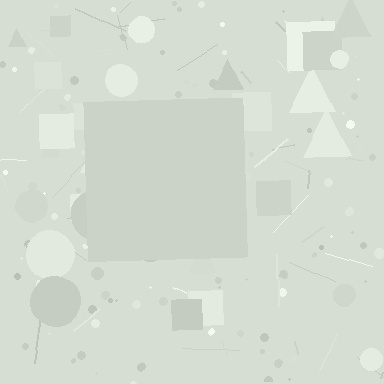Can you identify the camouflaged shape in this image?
The camouflaged shape is a square.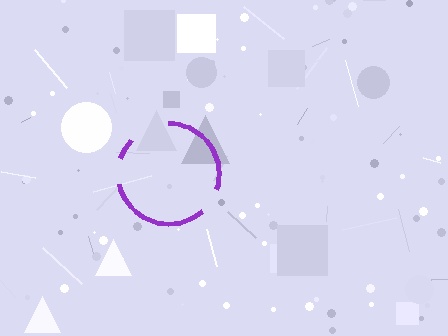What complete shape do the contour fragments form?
The contour fragments form a circle.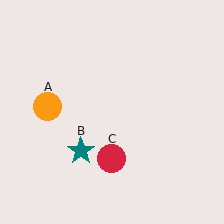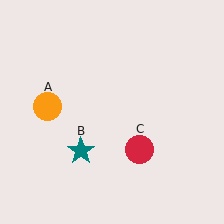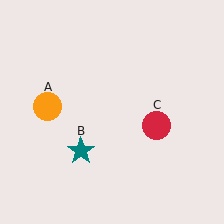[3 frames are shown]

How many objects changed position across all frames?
1 object changed position: red circle (object C).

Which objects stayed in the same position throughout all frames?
Orange circle (object A) and teal star (object B) remained stationary.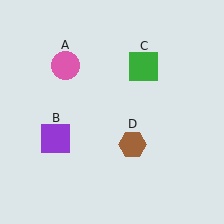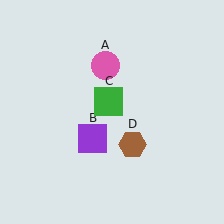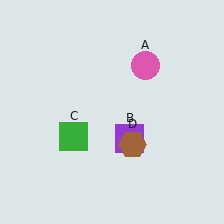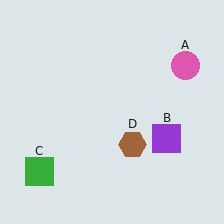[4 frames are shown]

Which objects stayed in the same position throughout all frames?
Brown hexagon (object D) remained stationary.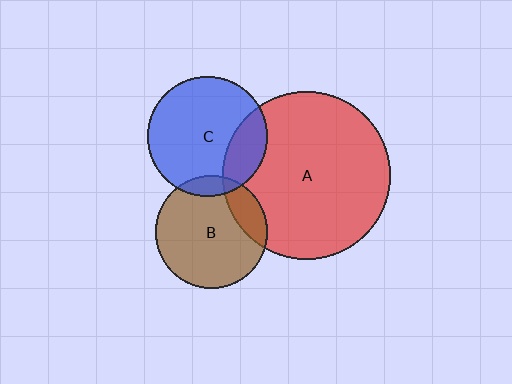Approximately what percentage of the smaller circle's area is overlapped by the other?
Approximately 15%.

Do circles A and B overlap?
Yes.